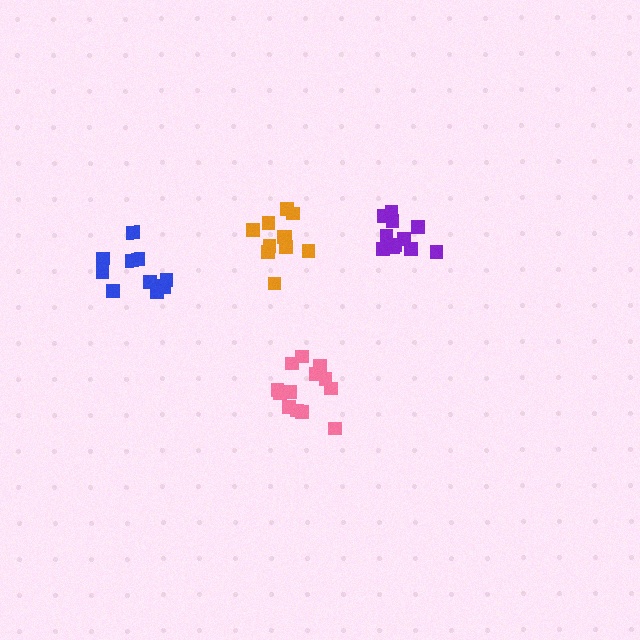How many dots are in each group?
Group 1: 11 dots, Group 2: 14 dots, Group 3: 11 dots, Group 4: 11 dots (47 total).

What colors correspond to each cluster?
The clusters are colored: blue, pink, orange, purple.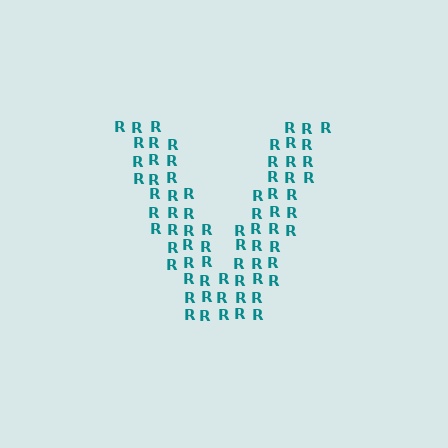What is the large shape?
The large shape is the letter V.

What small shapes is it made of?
It is made of small letter R's.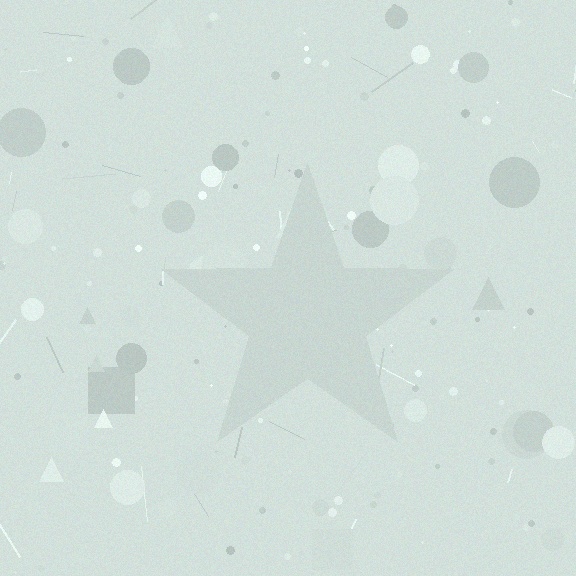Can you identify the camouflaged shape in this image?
The camouflaged shape is a star.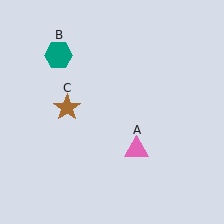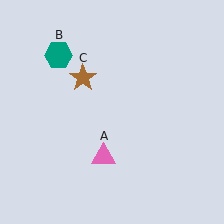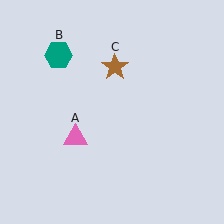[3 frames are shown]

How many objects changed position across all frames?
2 objects changed position: pink triangle (object A), brown star (object C).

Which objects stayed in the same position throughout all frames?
Teal hexagon (object B) remained stationary.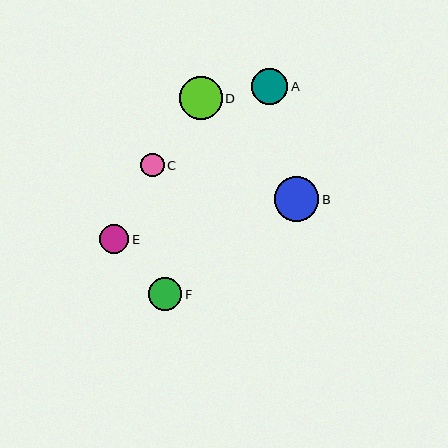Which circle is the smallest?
Circle C is the smallest with a size of approximately 24 pixels.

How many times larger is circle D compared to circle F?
Circle D is approximately 1.3 times the size of circle F.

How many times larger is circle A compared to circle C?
Circle A is approximately 1.5 times the size of circle C.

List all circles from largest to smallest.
From largest to smallest: B, D, A, F, E, C.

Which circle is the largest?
Circle B is the largest with a size of approximately 45 pixels.